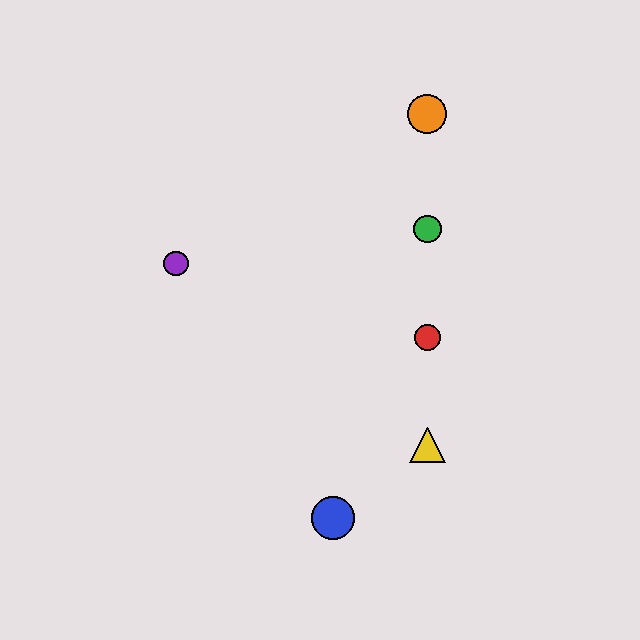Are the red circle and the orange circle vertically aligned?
Yes, both are at x≈427.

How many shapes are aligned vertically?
4 shapes (the red circle, the green circle, the yellow triangle, the orange circle) are aligned vertically.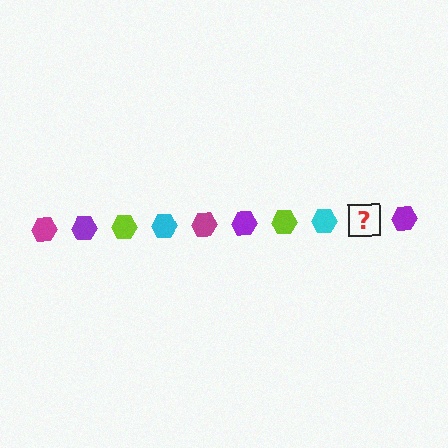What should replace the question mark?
The question mark should be replaced with a magenta hexagon.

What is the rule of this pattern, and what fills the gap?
The rule is that the pattern cycles through magenta, purple, lime, cyan hexagons. The gap should be filled with a magenta hexagon.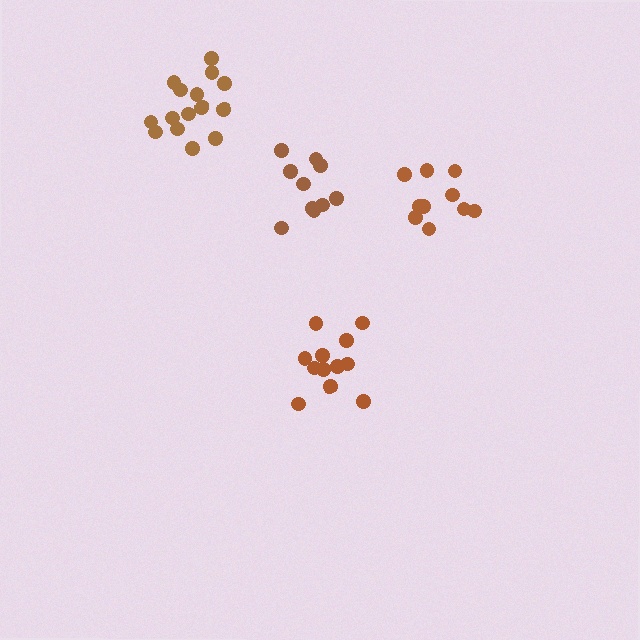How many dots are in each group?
Group 1: 10 dots, Group 2: 12 dots, Group 3: 15 dots, Group 4: 10 dots (47 total).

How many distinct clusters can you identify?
There are 4 distinct clusters.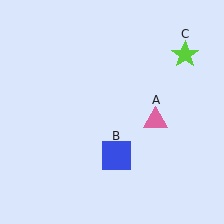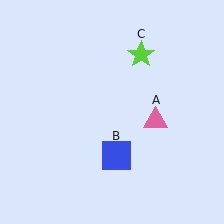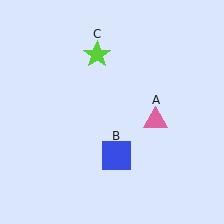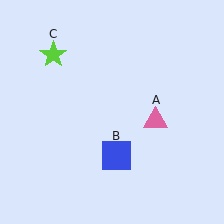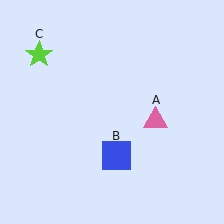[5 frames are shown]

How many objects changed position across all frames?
1 object changed position: lime star (object C).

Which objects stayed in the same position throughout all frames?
Pink triangle (object A) and blue square (object B) remained stationary.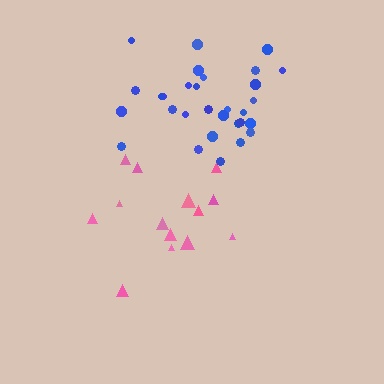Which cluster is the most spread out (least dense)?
Pink.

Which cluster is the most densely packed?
Blue.